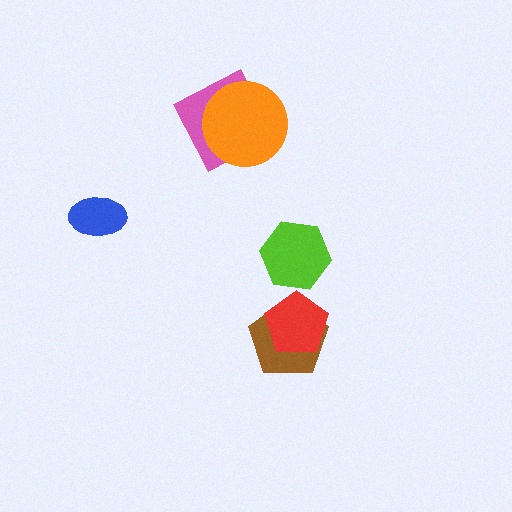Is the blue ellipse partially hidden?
No, no other shape covers it.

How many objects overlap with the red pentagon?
1 object overlaps with the red pentagon.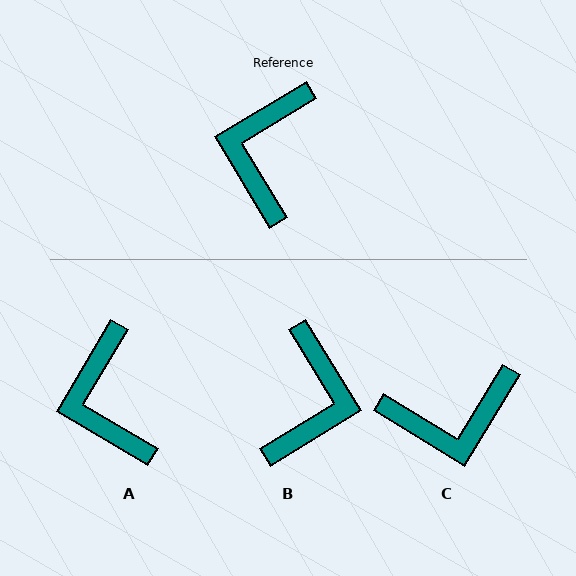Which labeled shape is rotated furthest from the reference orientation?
B, about 180 degrees away.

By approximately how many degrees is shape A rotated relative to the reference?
Approximately 28 degrees counter-clockwise.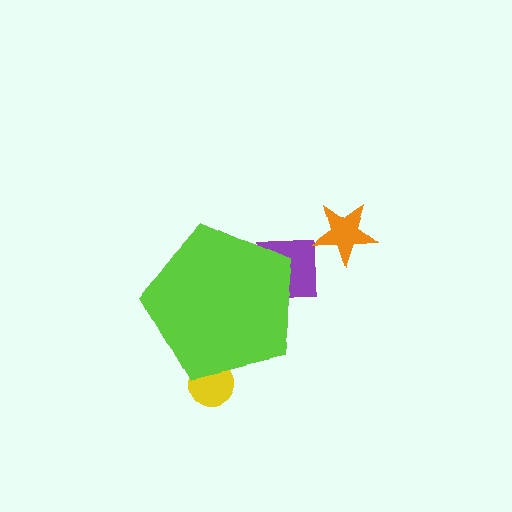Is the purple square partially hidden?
Yes, the purple square is partially hidden behind the lime pentagon.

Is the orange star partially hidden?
No, the orange star is fully visible.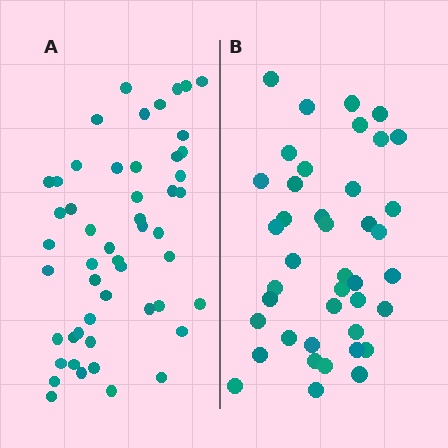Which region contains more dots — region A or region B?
Region A (the left region) has more dots.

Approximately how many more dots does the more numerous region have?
Region A has roughly 10 or so more dots than region B.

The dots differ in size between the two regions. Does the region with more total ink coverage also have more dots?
No. Region B has more total ink coverage because its dots are larger, but region A actually contains more individual dots. Total area can be misleading — the number of items is what matters here.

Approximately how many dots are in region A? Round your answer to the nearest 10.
About 50 dots. (The exact count is 51, which rounds to 50.)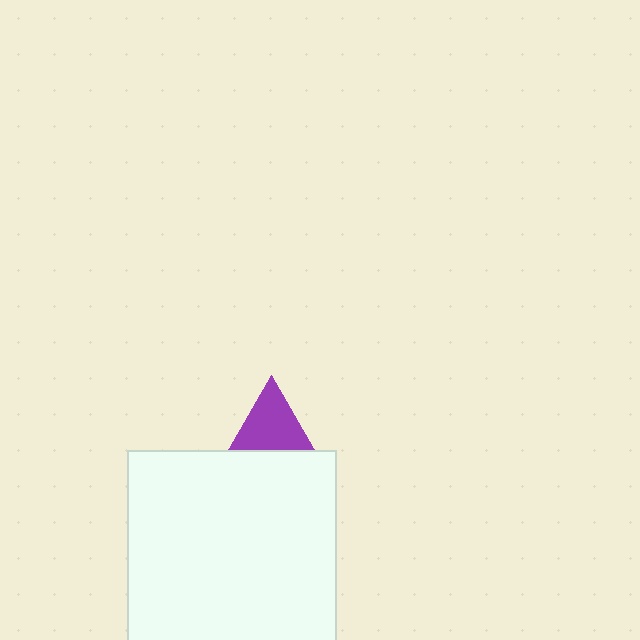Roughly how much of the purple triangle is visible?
About half of it is visible (roughly 49%).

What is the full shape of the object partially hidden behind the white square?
The partially hidden object is a purple triangle.